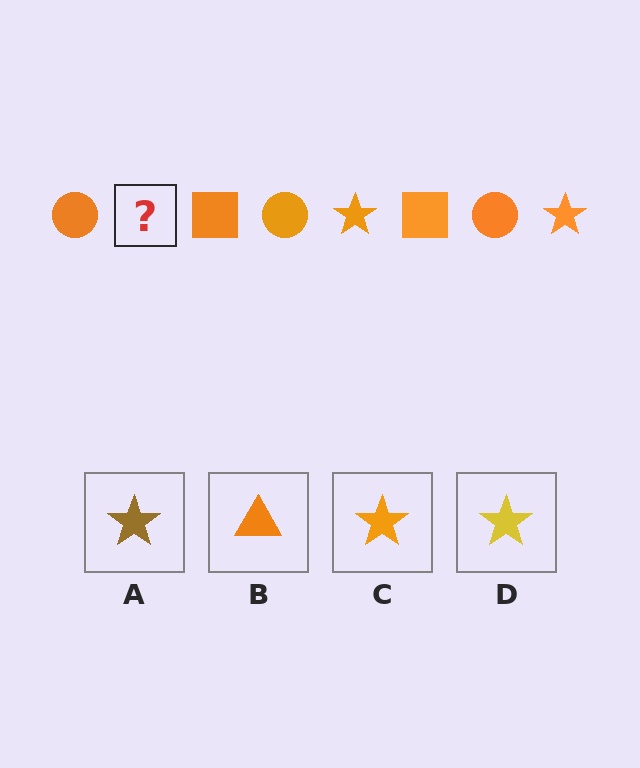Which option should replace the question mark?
Option C.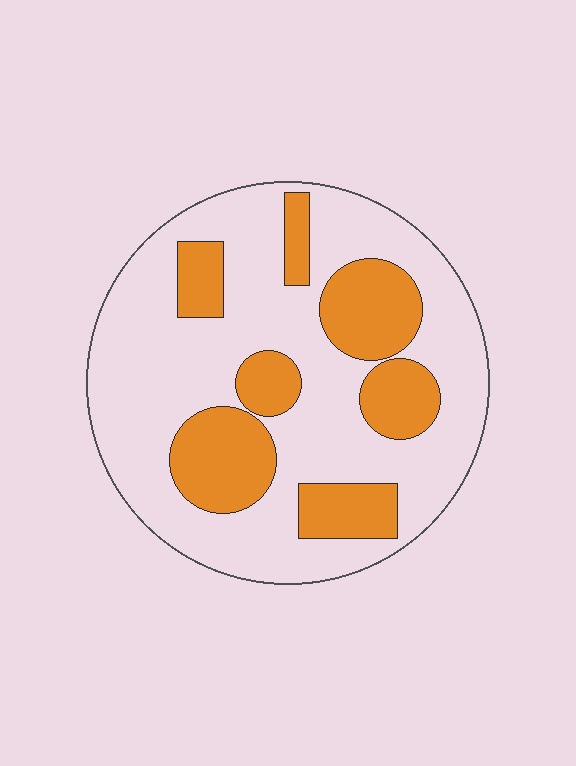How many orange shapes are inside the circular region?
7.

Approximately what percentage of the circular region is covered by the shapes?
Approximately 30%.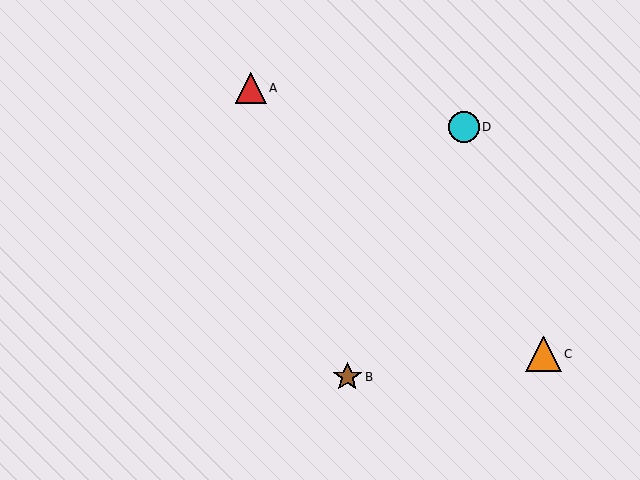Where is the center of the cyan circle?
The center of the cyan circle is at (464, 127).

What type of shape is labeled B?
Shape B is a brown star.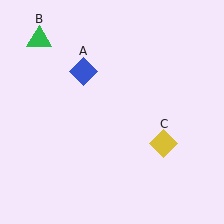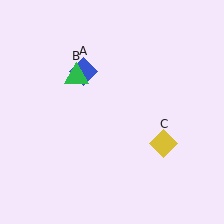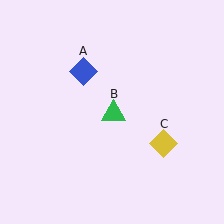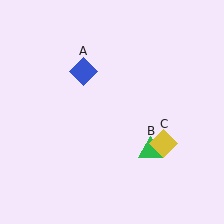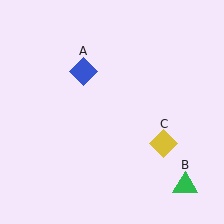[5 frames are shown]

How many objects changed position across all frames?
1 object changed position: green triangle (object B).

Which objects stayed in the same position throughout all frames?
Blue diamond (object A) and yellow diamond (object C) remained stationary.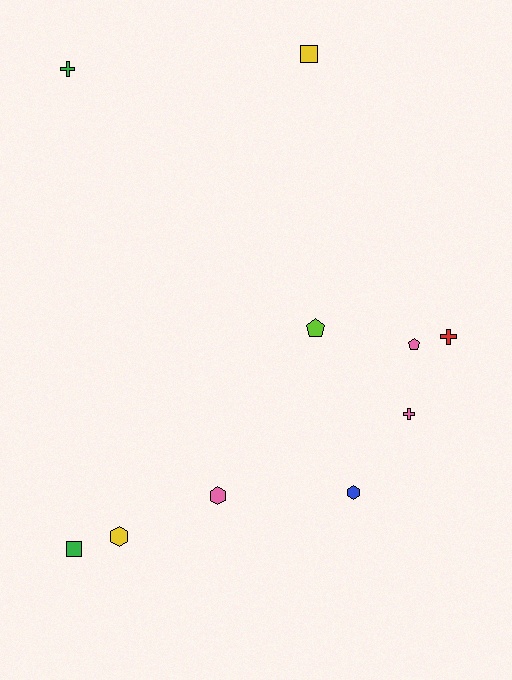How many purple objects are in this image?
There are no purple objects.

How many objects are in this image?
There are 10 objects.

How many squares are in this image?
There are 2 squares.